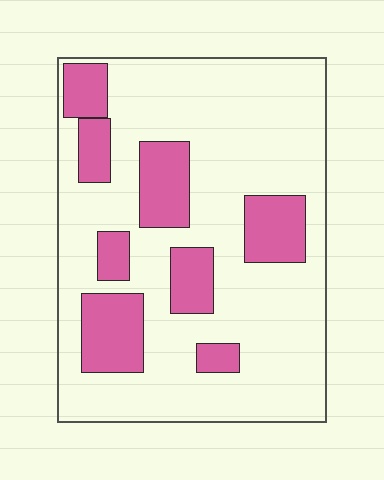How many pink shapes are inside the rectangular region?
8.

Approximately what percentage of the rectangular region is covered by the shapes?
Approximately 25%.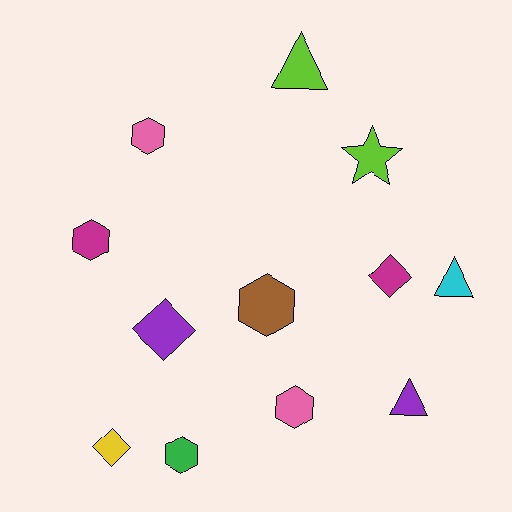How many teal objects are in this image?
There are no teal objects.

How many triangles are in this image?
There are 3 triangles.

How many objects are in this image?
There are 12 objects.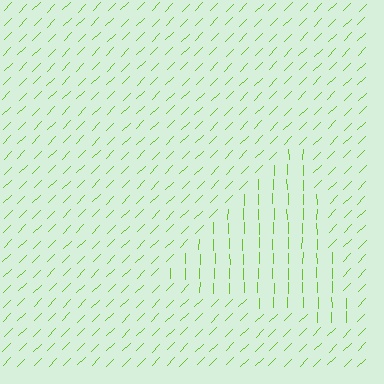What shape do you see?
I see a triangle.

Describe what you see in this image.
The image is filled with small lime line segments. A triangle region in the image has lines oriented differently from the surrounding lines, creating a visible texture boundary.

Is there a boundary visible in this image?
Yes, there is a texture boundary formed by a change in line orientation.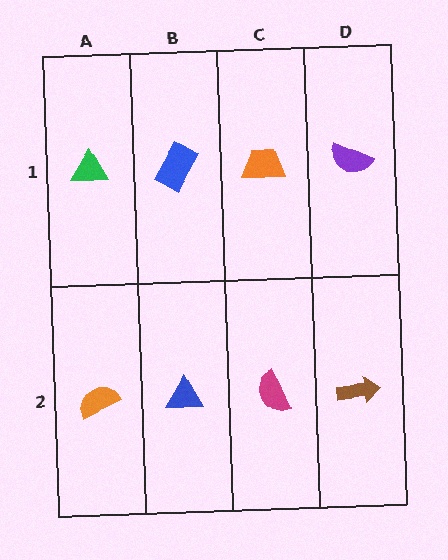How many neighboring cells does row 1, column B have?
3.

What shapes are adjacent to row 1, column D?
A brown arrow (row 2, column D), an orange trapezoid (row 1, column C).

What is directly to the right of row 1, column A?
A blue rectangle.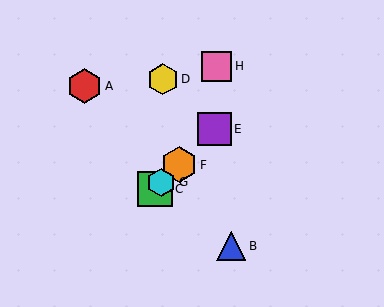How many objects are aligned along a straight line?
4 objects (C, E, F, G) are aligned along a straight line.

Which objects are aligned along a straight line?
Objects C, E, F, G are aligned along a straight line.